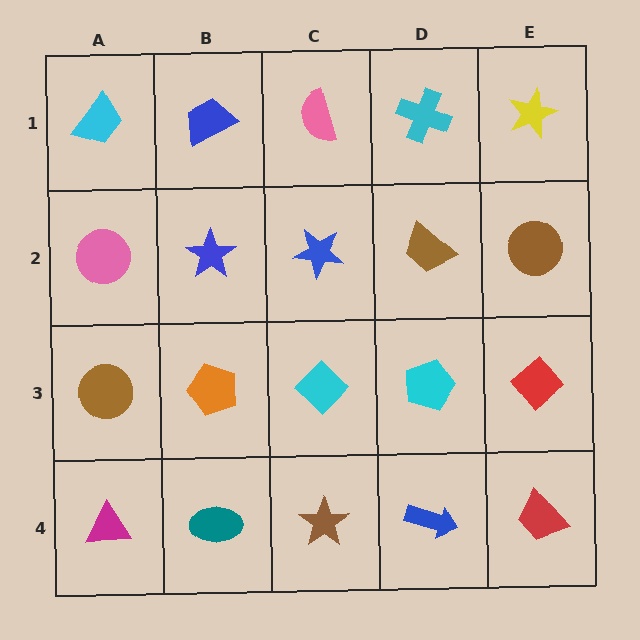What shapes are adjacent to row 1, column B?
A blue star (row 2, column B), a cyan trapezoid (row 1, column A), a pink semicircle (row 1, column C).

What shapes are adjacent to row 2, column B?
A blue trapezoid (row 1, column B), an orange pentagon (row 3, column B), a pink circle (row 2, column A), a blue star (row 2, column C).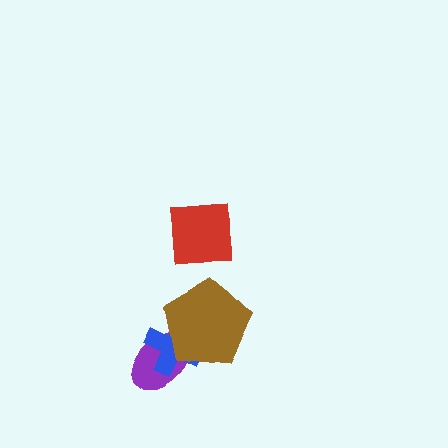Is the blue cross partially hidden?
Yes, it is partially covered by another shape.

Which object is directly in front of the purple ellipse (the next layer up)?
The blue cross is directly in front of the purple ellipse.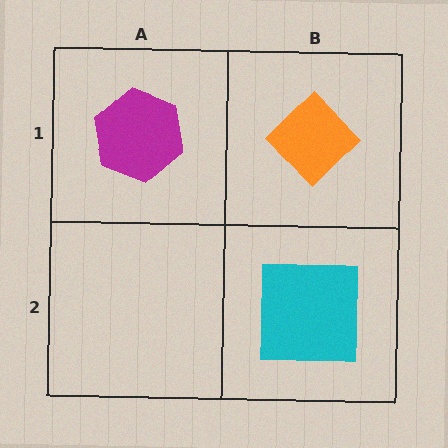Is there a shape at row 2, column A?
No, that cell is empty.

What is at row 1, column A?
A magenta hexagon.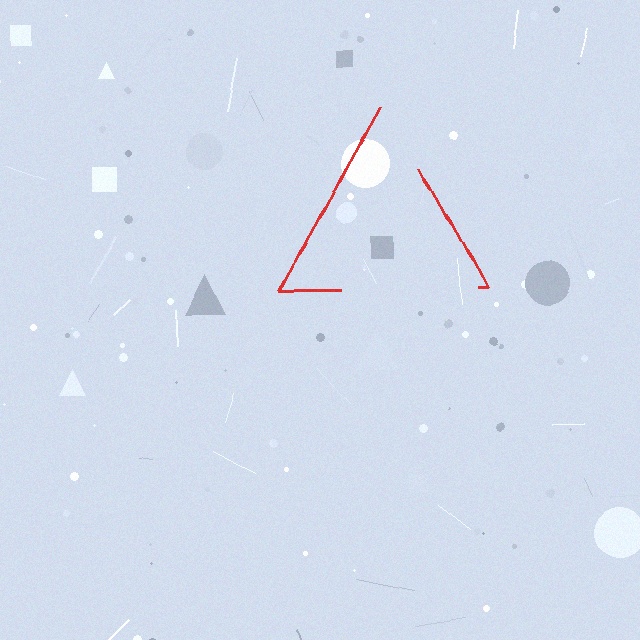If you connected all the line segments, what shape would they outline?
They would outline a triangle.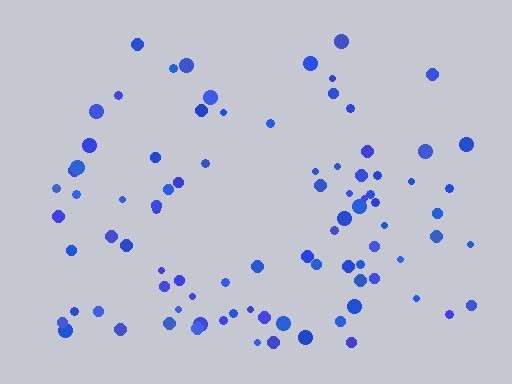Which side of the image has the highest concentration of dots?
The bottom.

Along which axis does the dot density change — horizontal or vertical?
Vertical.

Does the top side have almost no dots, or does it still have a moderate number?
Still a moderate number, just noticeably fewer than the bottom.